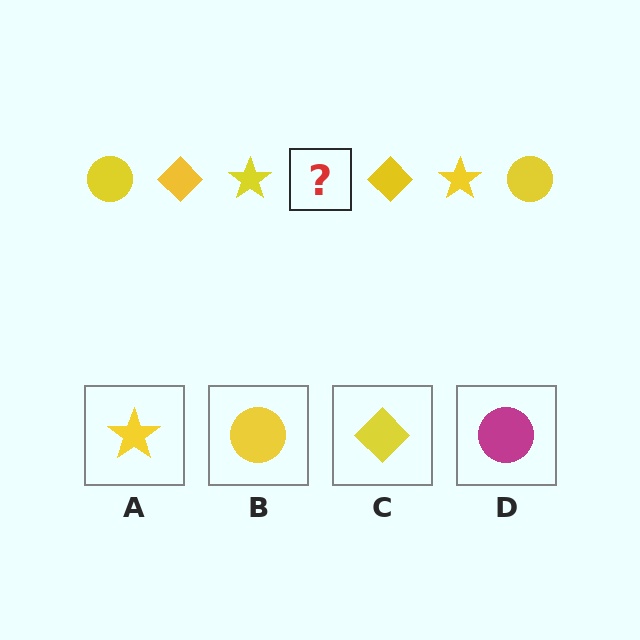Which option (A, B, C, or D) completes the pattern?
B.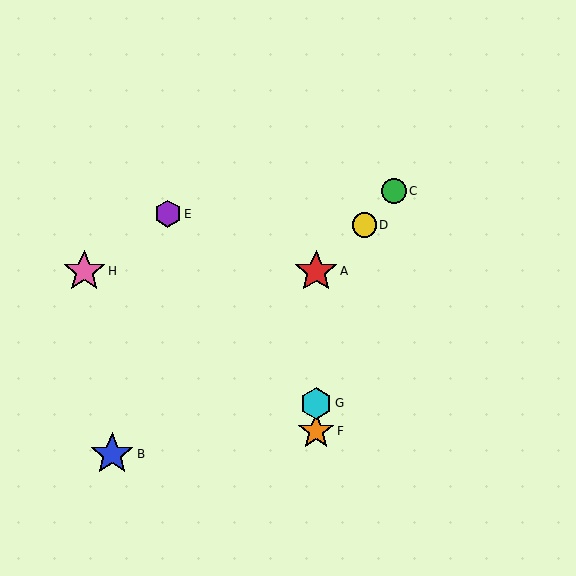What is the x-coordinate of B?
Object B is at x≈112.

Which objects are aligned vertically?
Objects A, F, G are aligned vertically.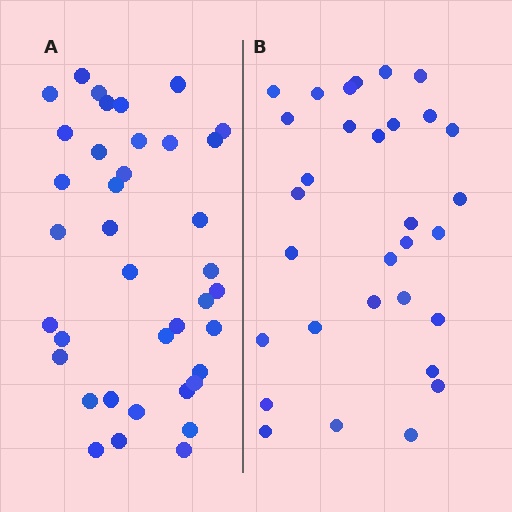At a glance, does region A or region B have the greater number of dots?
Region A (the left region) has more dots.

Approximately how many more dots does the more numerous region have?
Region A has roughly 8 or so more dots than region B.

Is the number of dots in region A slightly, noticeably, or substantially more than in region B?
Region A has only slightly more — the two regions are fairly close. The ratio is roughly 1.2 to 1.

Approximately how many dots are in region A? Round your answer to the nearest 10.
About 40 dots. (The exact count is 38, which rounds to 40.)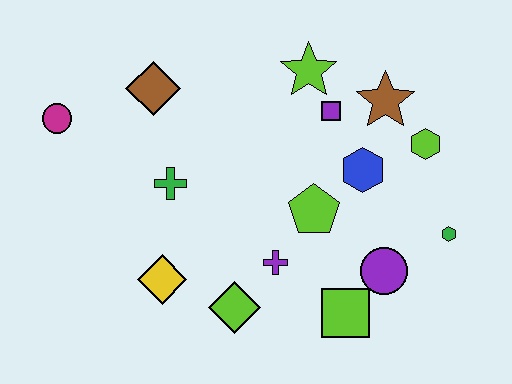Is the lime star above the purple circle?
Yes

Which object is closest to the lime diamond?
The purple cross is closest to the lime diamond.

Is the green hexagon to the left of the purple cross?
No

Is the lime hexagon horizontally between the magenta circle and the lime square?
No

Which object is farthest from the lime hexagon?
The magenta circle is farthest from the lime hexagon.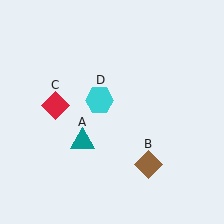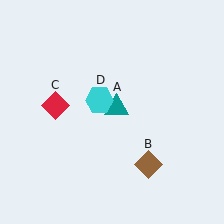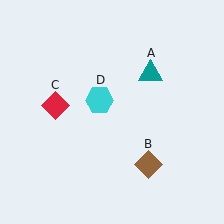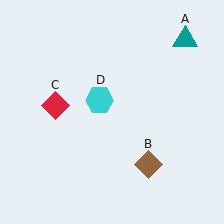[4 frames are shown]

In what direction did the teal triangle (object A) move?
The teal triangle (object A) moved up and to the right.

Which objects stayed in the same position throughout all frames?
Brown diamond (object B) and red diamond (object C) and cyan hexagon (object D) remained stationary.